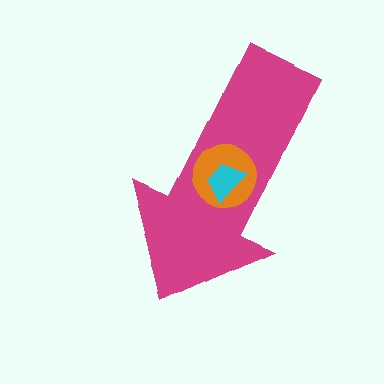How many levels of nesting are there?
3.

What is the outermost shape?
The magenta arrow.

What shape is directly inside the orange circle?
The cyan trapezoid.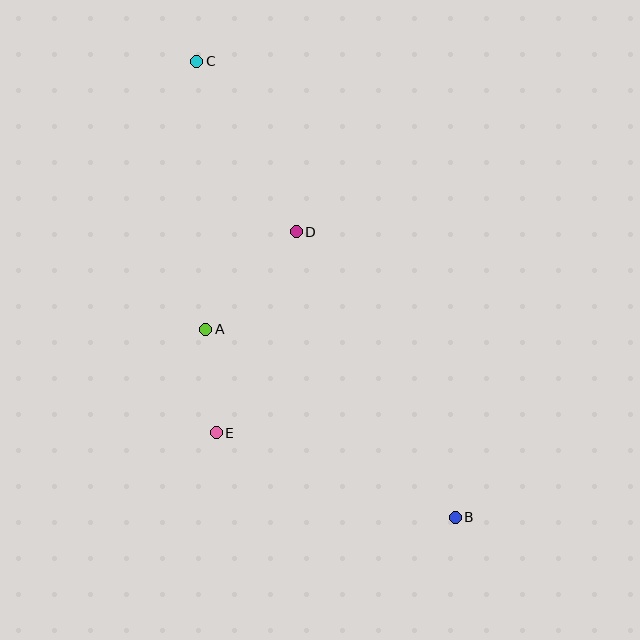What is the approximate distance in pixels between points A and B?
The distance between A and B is approximately 312 pixels.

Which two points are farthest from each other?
Points B and C are farthest from each other.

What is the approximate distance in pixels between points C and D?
The distance between C and D is approximately 198 pixels.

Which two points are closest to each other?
Points A and E are closest to each other.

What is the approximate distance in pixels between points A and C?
The distance between A and C is approximately 268 pixels.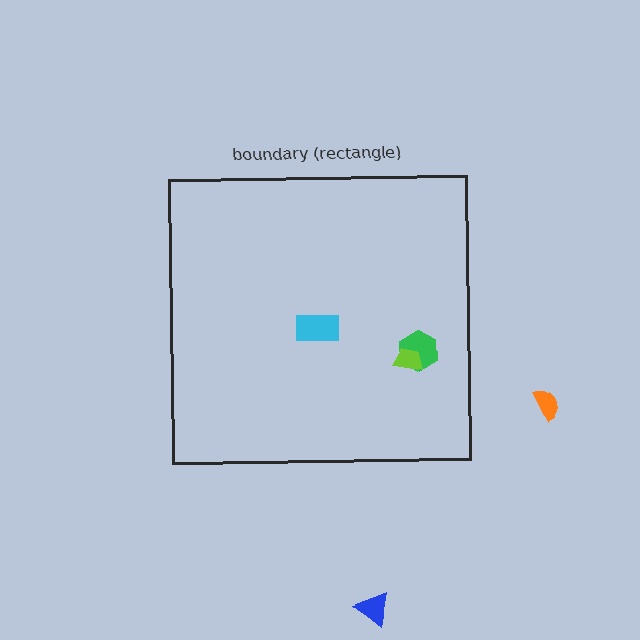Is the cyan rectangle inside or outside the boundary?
Inside.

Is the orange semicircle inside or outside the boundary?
Outside.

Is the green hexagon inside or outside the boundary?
Inside.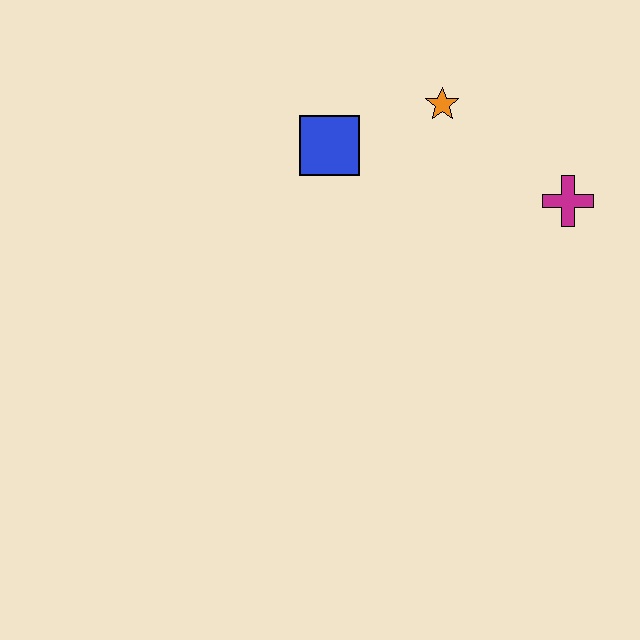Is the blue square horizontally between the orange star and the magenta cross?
No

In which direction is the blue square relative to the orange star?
The blue square is to the left of the orange star.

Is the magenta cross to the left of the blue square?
No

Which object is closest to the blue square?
The orange star is closest to the blue square.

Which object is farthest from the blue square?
The magenta cross is farthest from the blue square.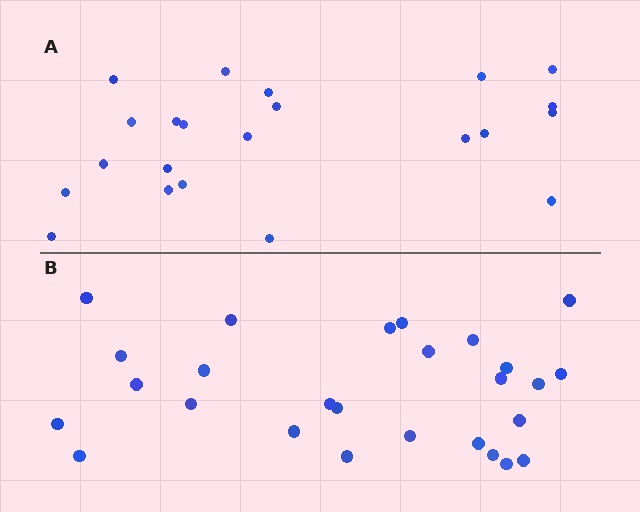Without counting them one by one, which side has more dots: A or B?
Region B (the bottom region) has more dots.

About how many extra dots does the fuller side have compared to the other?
Region B has about 5 more dots than region A.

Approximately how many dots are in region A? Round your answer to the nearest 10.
About 20 dots. (The exact count is 22, which rounds to 20.)